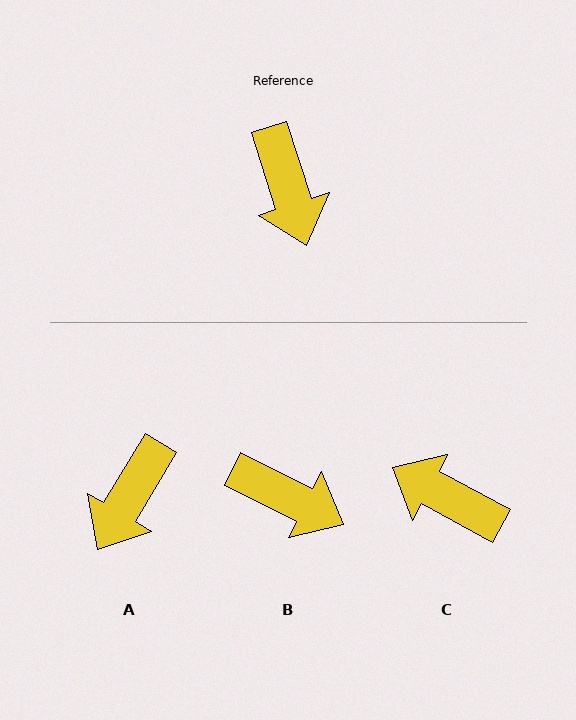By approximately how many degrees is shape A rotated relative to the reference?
Approximately 48 degrees clockwise.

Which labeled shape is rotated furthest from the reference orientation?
C, about 136 degrees away.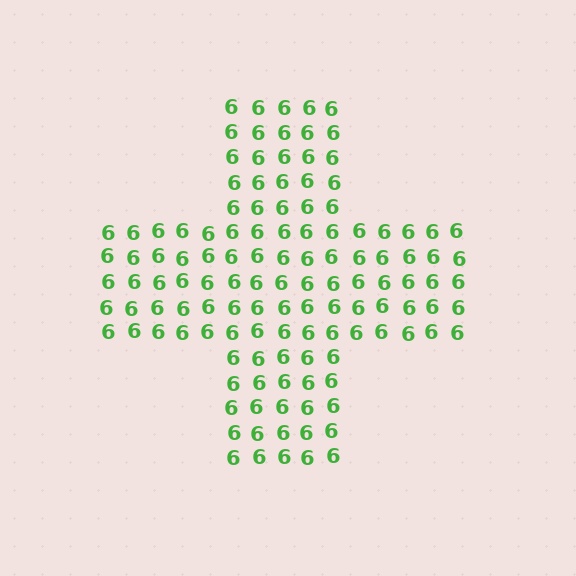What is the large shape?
The large shape is a cross.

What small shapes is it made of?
It is made of small digit 6's.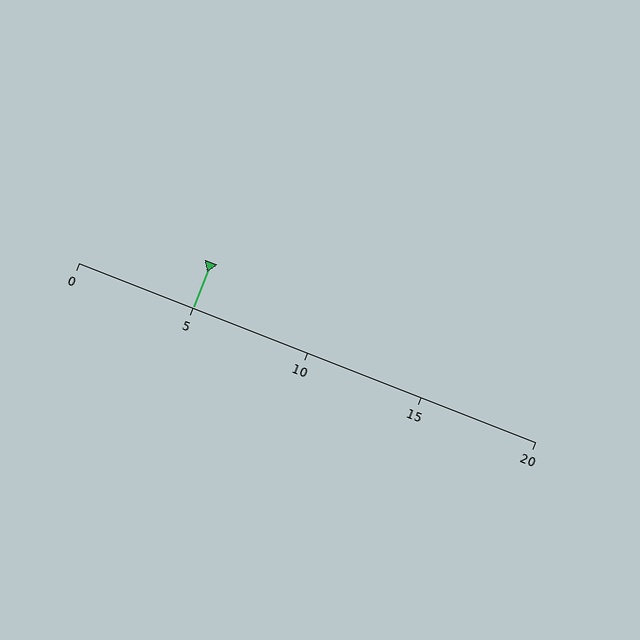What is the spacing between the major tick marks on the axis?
The major ticks are spaced 5 apart.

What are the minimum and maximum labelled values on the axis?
The axis runs from 0 to 20.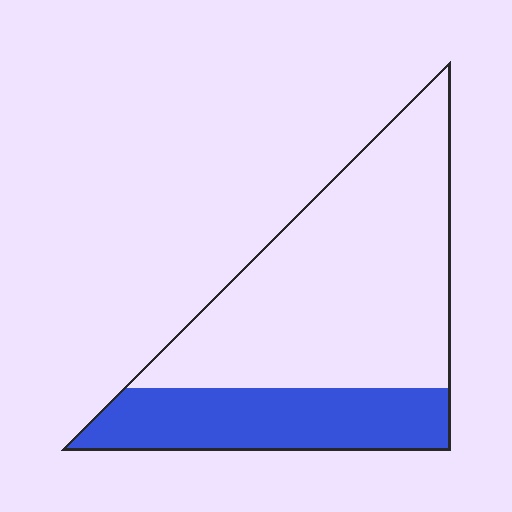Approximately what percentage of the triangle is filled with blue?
Approximately 30%.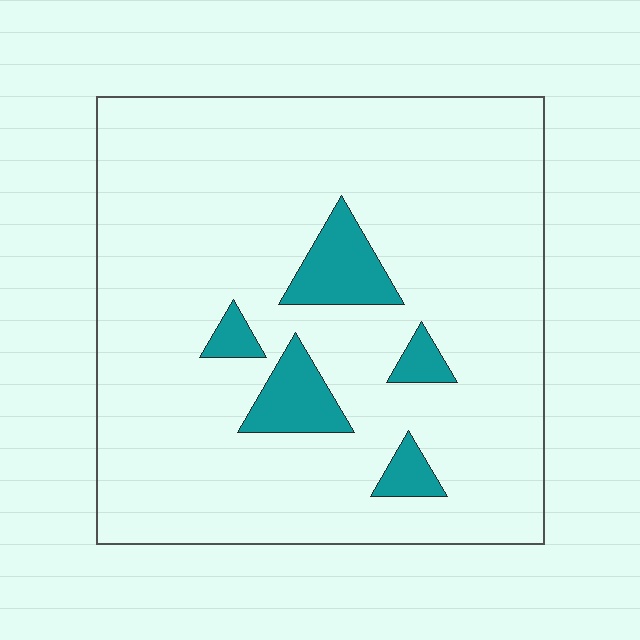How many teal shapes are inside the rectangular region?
5.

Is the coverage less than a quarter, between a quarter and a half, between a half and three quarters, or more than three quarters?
Less than a quarter.